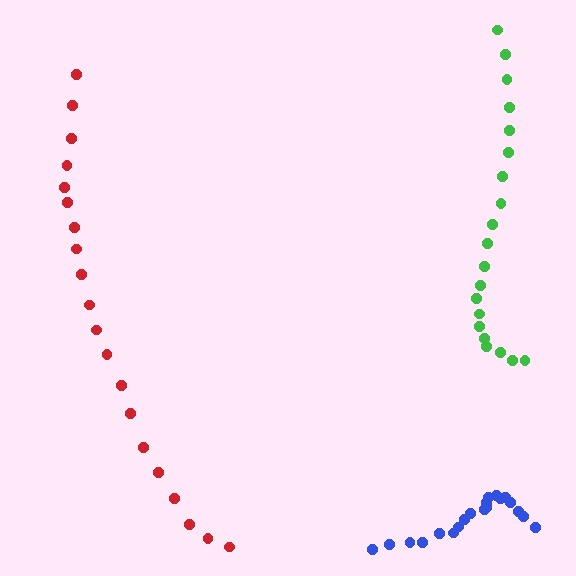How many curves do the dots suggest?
There are 3 distinct paths.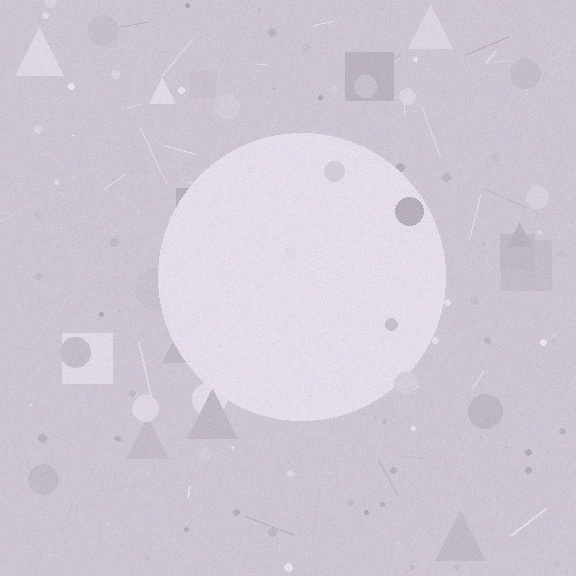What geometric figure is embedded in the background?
A circle is embedded in the background.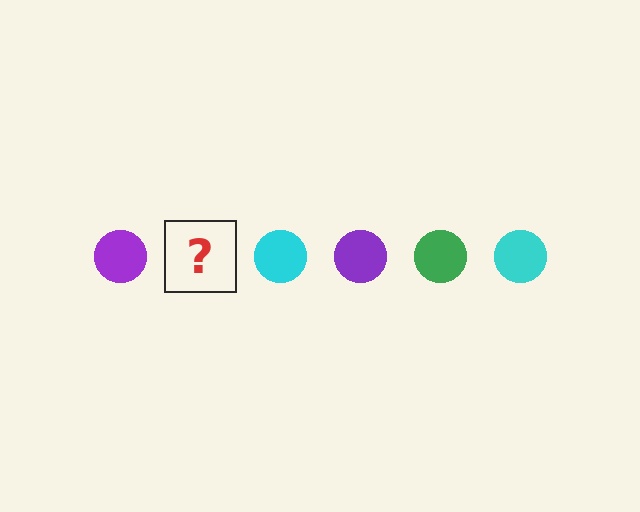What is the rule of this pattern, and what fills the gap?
The rule is that the pattern cycles through purple, green, cyan circles. The gap should be filled with a green circle.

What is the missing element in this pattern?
The missing element is a green circle.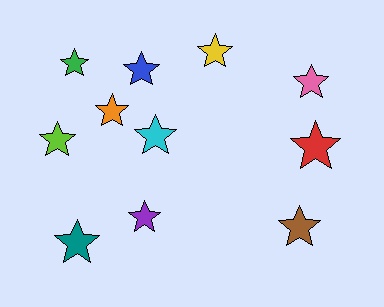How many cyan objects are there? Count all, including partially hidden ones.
There is 1 cyan object.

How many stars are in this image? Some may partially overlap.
There are 11 stars.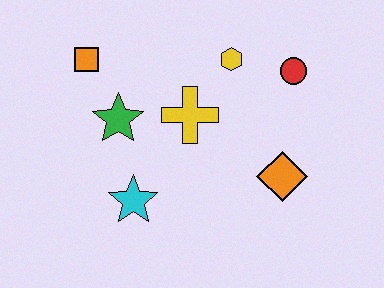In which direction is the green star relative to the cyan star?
The green star is above the cyan star.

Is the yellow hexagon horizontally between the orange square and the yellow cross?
No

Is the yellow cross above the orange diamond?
Yes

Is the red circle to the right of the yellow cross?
Yes